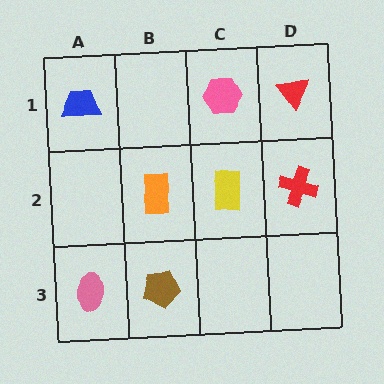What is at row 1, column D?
A red triangle.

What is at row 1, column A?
A blue trapezoid.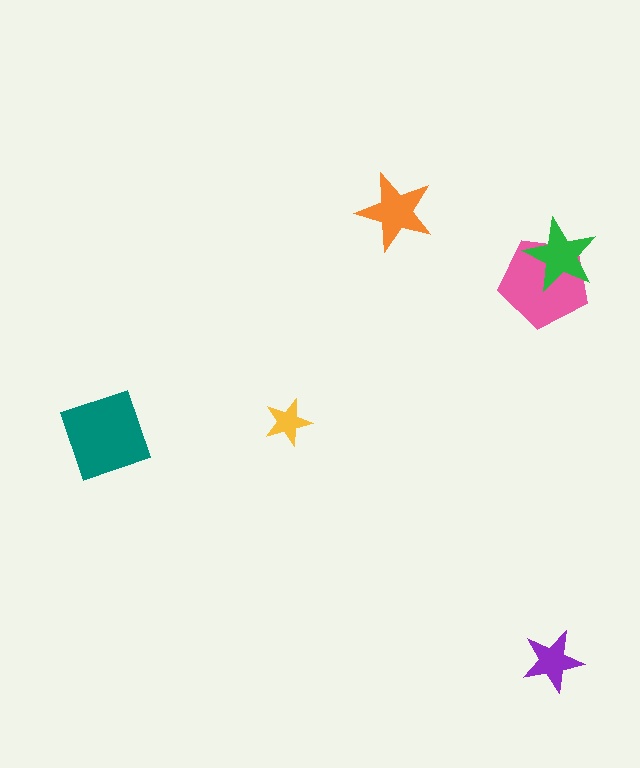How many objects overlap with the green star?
1 object overlaps with the green star.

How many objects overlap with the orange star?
0 objects overlap with the orange star.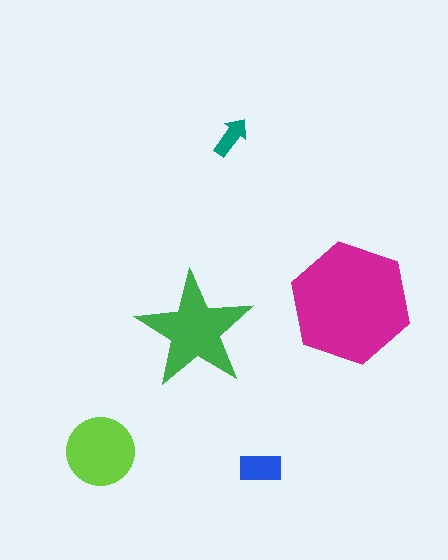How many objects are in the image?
There are 5 objects in the image.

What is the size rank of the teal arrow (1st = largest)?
5th.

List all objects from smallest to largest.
The teal arrow, the blue rectangle, the lime circle, the green star, the magenta hexagon.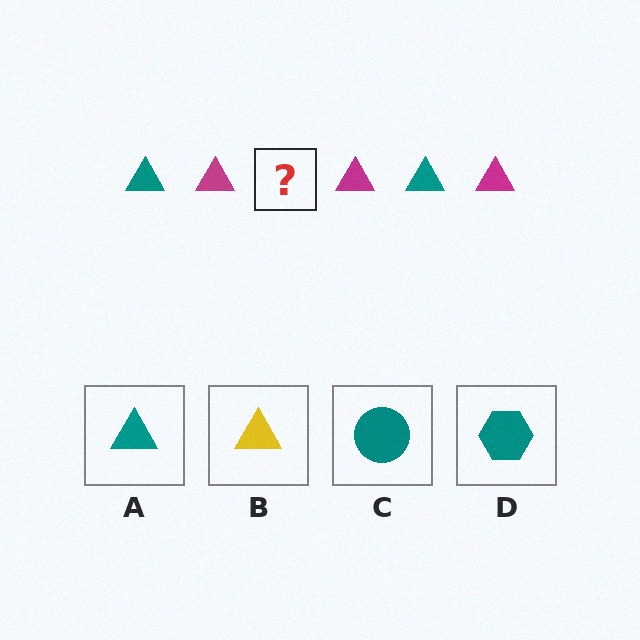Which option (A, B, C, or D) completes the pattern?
A.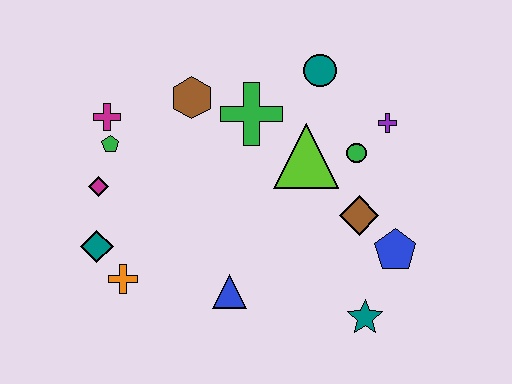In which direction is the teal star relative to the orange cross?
The teal star is to the right of the orange cross.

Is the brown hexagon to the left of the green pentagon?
No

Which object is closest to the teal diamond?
The orange cross is closest to the teal diamond.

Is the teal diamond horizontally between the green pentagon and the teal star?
No